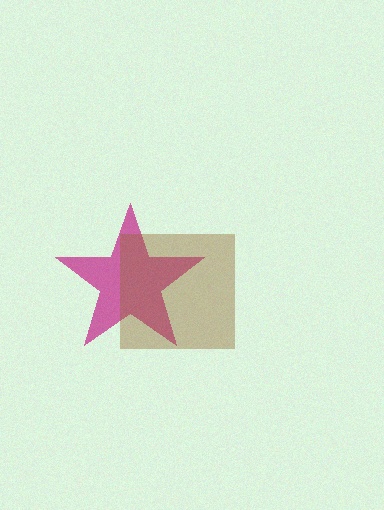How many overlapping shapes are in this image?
There are 2 overlapping shapes in the image.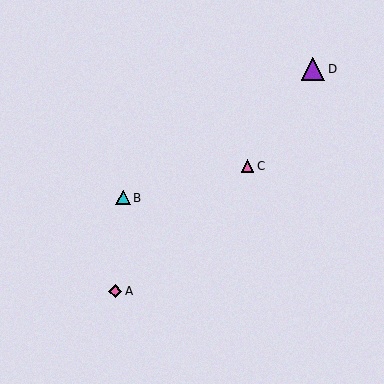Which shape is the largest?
The purple triangle (labeled D) is the largest.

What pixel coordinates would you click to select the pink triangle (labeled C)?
Click at (247, 166) to select the pink triangle C.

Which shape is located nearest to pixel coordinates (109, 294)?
The pink diamond (labeled A) at (115, 291) is nearest to that location.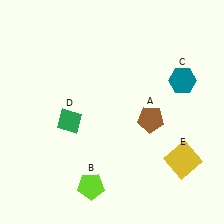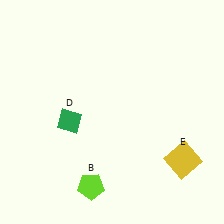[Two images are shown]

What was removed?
The brown pentagon (A), the teal hexagon (C) were removed in Image 2.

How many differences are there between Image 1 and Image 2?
There are 2 differences between the two images.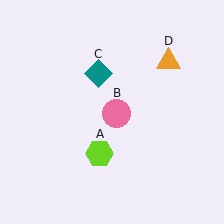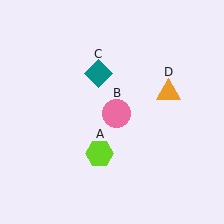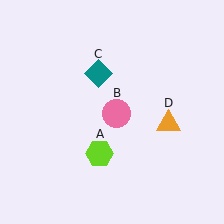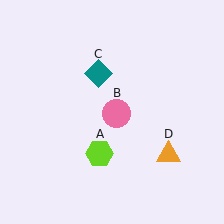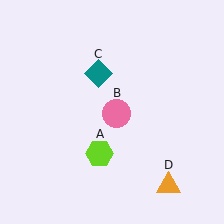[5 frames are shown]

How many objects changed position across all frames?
1 object changed position: orange triangle (object D).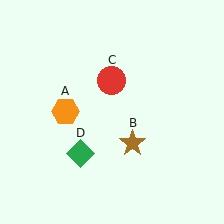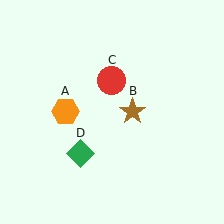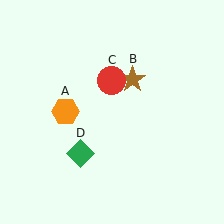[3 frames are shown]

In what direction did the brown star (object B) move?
The brown star (object B) moved up.